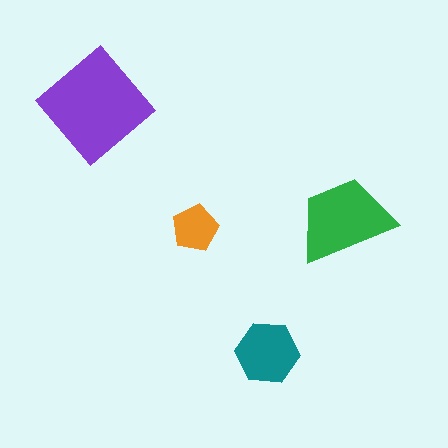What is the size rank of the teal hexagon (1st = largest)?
3rd.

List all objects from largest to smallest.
The purple diamond, the green trapezoid, the teal hexagon, the orange pentagon.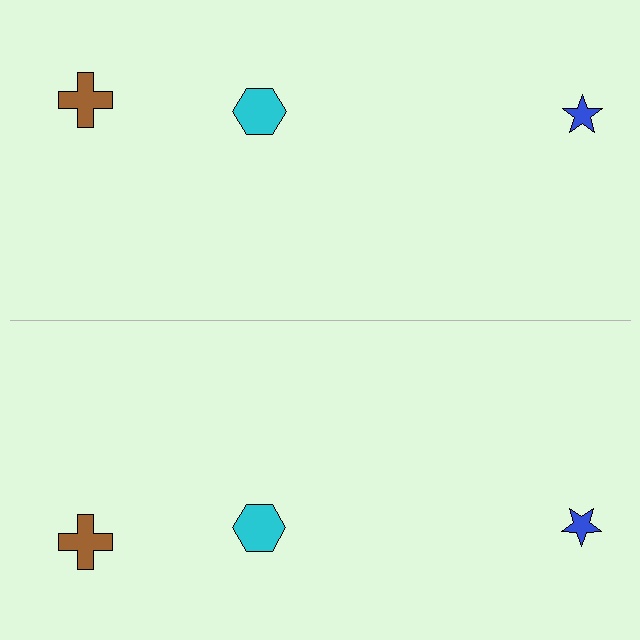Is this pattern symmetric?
Yes, this pattern has bilateral (reflection) symmetry.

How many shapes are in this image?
There are 6 shapes in this image.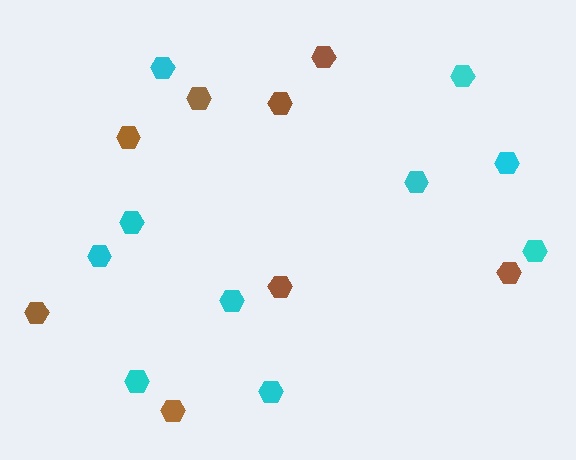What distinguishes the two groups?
There are 2 groups: one group of brown hexagons (8) and one group of cyan hexagons (10).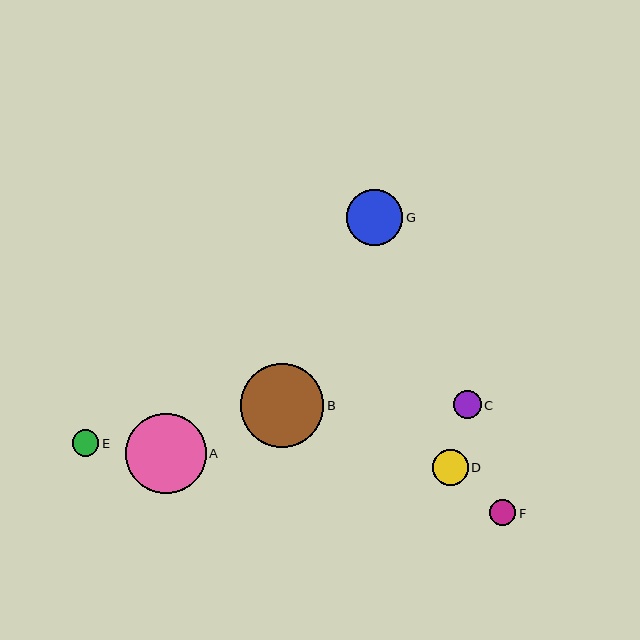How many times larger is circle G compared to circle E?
Circle G is approximately 2.1 times the size of circle E.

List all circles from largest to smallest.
From largest to smallest: B, A, G, D, C, E, F.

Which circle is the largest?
Circle B is the largest with a size of approximately 83 pixels.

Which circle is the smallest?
Circle F is the smallest with a size of approximately 26 pixels.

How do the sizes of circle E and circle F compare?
Circle E and circle F are approximately the same size.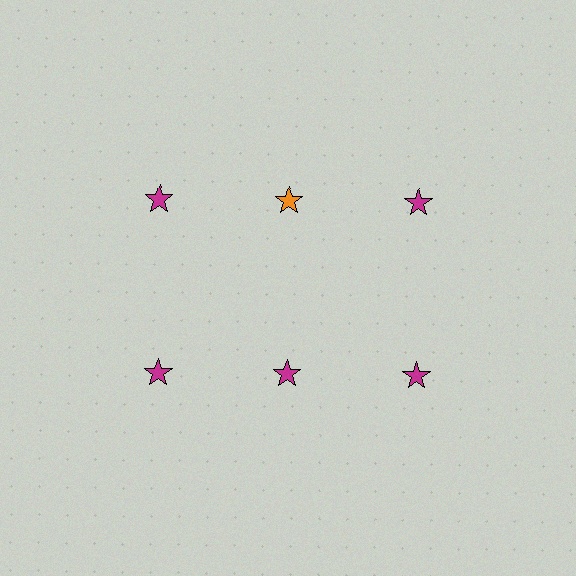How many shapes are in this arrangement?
There are 6 shapes arranged in a grid pattern.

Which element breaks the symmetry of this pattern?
The orange star in the top row, second from left column breaks the symmetry. All other shapes are magenta stars.